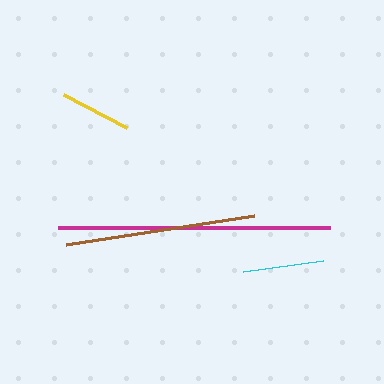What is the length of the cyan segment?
The cyan segment is approximately 82 pixels long.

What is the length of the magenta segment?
The magenta segment is approximately 272 pixels long.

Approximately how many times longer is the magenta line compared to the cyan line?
The magenta line is approximately 3.3 times the length of the cyan line.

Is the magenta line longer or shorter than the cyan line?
The magenta line is longer than the cyan line.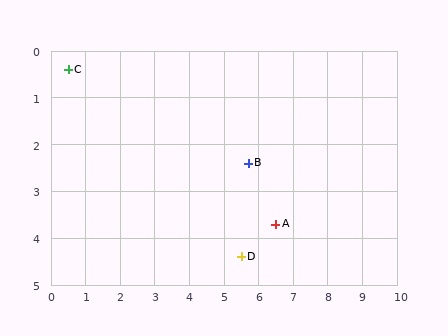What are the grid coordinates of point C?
Point C is at approximately (0.5, 0.4).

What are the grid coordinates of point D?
Point D is at approximately (5.5, 4.4).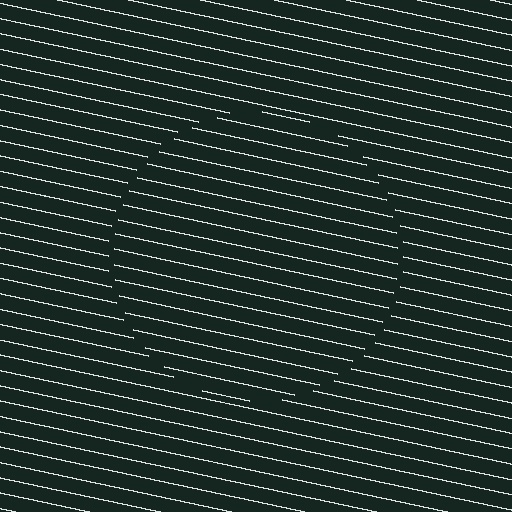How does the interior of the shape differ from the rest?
The interior of the shape contains the same grating, shifted by half a period — the contour is defined by the phase discontinuity where line-ends from the inner and outer gratings abut.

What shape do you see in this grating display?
An illusory circle. The interior of the shape contains the same grating, shifted by half a period — the contour is defined by the phase discontinuity where line-ends from the inner and outer gratings abut.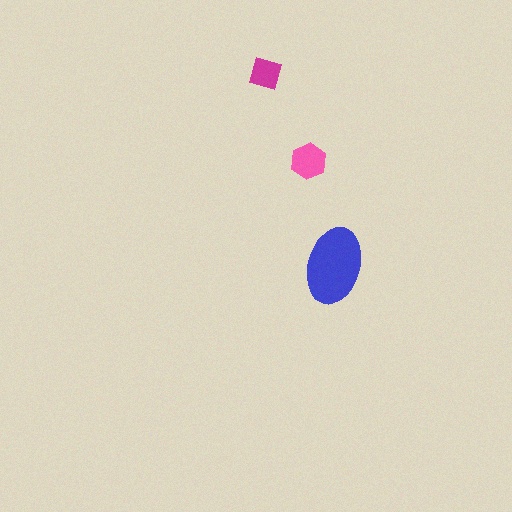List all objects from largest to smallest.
The blue ellipse, the pink hexagon, the magenta diamond.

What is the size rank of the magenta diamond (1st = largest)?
3rd.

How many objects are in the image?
There are 3 objects in the image.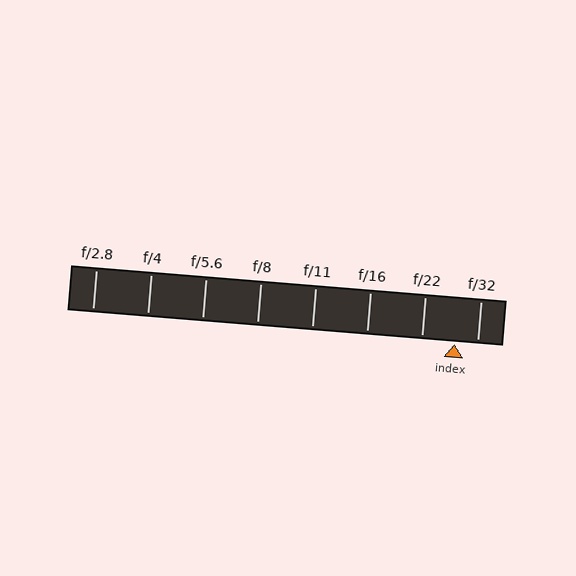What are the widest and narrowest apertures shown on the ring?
The widest aperture shown is f/2.8 and the narrowest is f/32.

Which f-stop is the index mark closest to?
The index mark is closest to f/32.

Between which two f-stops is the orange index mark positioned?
The index mark is between f/22 and f/32.